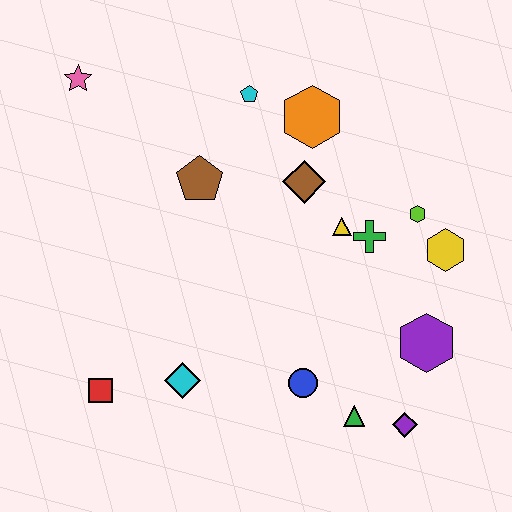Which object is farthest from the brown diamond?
The red square is farthest from the brown diamond.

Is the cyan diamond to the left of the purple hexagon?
Yes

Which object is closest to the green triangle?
The purple diamond is closest to the green triangle.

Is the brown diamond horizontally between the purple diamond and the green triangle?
No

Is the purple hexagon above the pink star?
No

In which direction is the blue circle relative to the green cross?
The blue circle is below the green cross.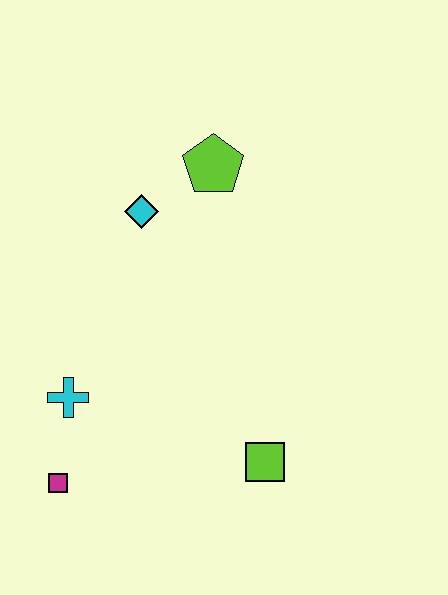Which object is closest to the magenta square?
The cyan cross is closest to the magenta square.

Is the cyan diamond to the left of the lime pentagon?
Yes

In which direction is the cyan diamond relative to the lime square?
The cyan diamond is above the lime square.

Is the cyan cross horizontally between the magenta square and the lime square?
Yes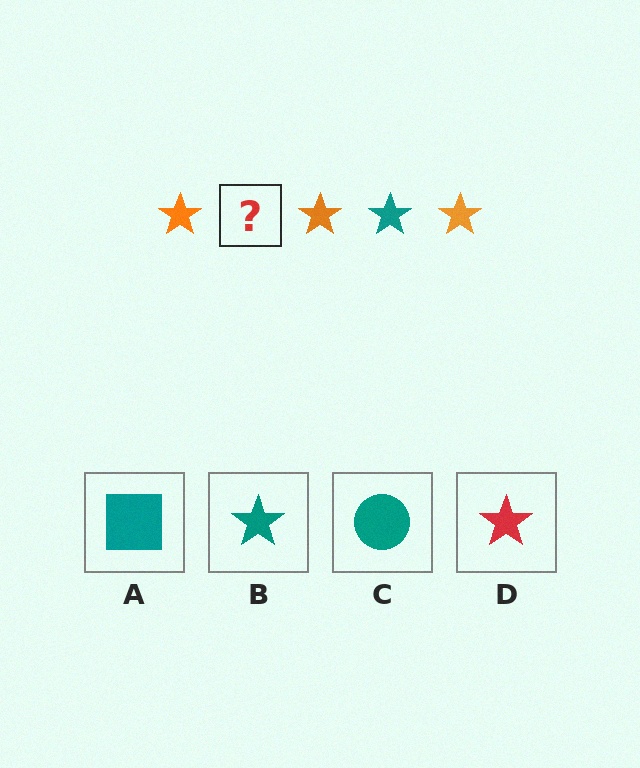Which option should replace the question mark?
Option B.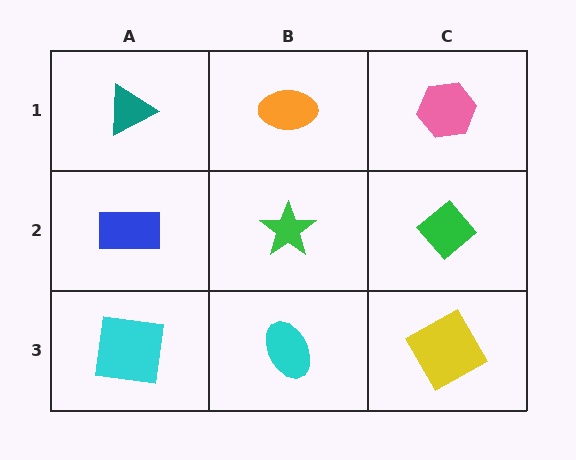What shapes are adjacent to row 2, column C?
A pink hexagon (row 1, column C), a yellow square (row 3, column C), a green star (row 2, column B).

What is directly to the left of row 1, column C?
An orange ellipse.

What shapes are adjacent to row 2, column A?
A teal triangle (row 1, column A), a cyan square (row 3, column A), a green star (row 2, column B).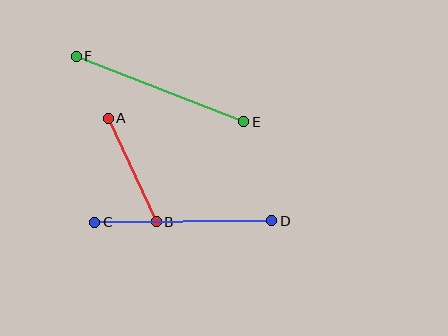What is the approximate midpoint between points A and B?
The midpoint is at approximately (132, 170) pixels.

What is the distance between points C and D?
The distance is approximately 177 pixels.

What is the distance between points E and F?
The distance is approximately 180 pixels.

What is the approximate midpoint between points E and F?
The midpoint is at approximately (160, 89) pixels.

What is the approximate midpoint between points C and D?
The midpoint is at approximately (183, 222) pixels.